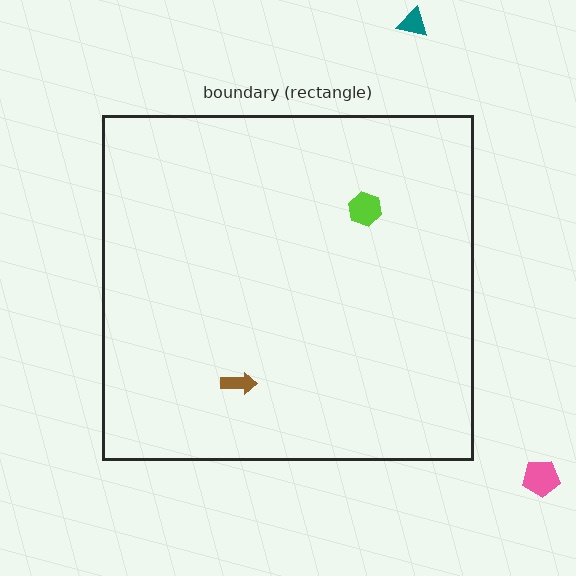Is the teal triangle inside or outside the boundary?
Outside.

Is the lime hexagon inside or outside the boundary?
Inside.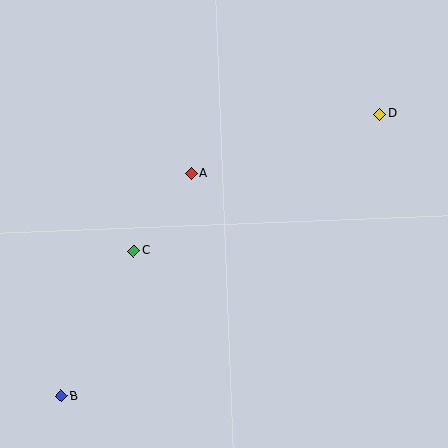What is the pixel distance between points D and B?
The distance between D and B is 425 pixels.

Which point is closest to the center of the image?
Point A at (191, 174) is closest to the center.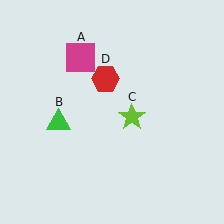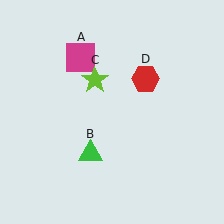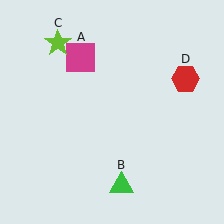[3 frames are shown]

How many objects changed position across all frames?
3 objects changed position: green triangle (object B), lime star (object C), red hexagon (object D).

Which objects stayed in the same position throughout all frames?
Magenta square (object A) remained stationary.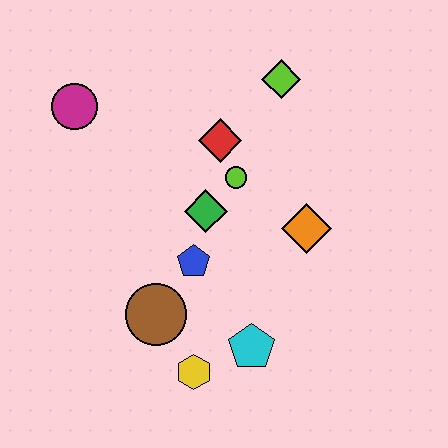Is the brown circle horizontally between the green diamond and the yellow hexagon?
No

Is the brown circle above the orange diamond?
No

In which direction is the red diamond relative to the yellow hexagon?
The red diamond is above the yellow hexagon.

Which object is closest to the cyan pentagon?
The yellow hexagon is closest to the cyan pentagon.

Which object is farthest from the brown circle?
The lime diamond is farthest from the brown circle.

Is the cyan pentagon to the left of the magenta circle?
No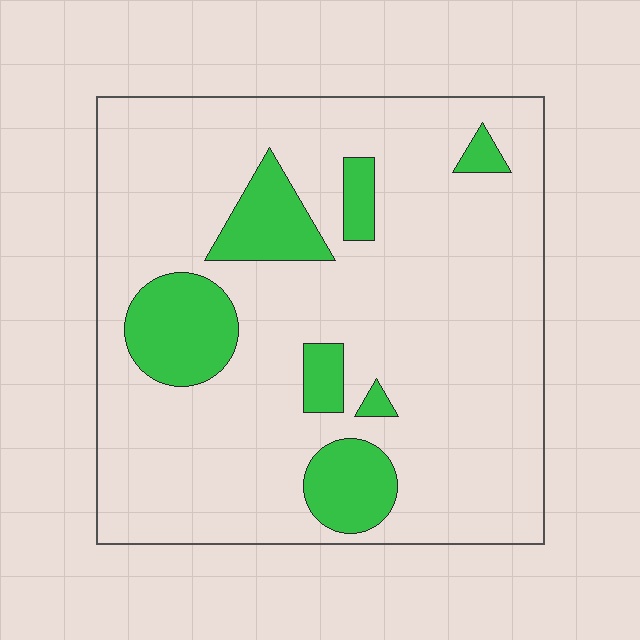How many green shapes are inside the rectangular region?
7.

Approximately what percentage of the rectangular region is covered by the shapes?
Approximately 15%.